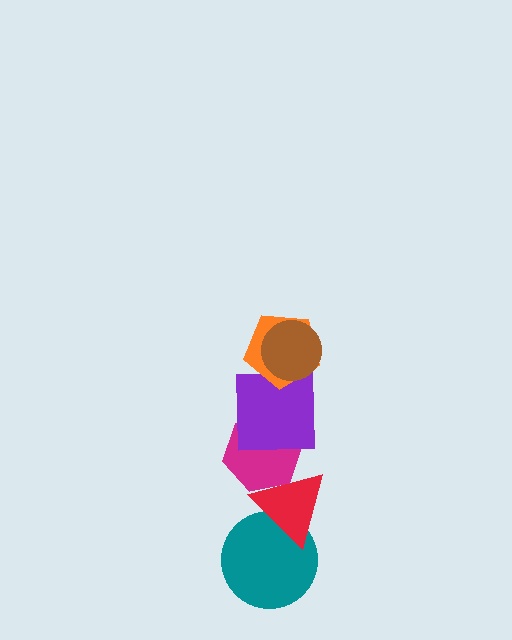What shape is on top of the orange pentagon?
The brown circle is on top of the orange pentagon.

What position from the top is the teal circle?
The teal circle is 6th from the top.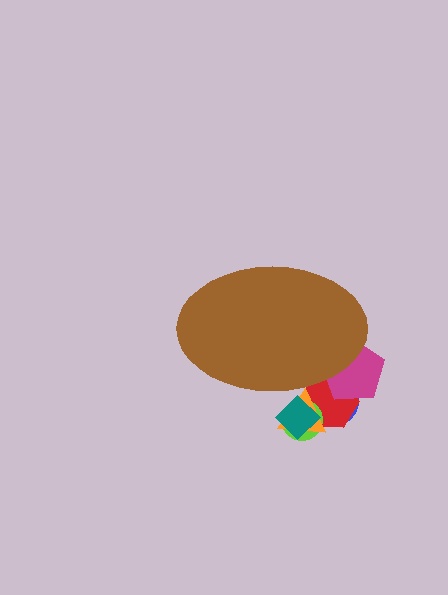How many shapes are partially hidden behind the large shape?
6 shapes are partially hidden.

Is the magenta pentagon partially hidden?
Yes, the magenta pentagon is partially hidden behind the brown ellipse.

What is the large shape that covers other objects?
A brown ellipse.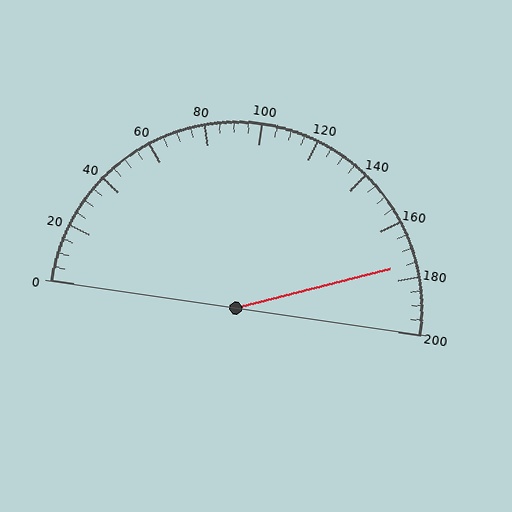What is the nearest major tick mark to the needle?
The nearest major tick mark is 180.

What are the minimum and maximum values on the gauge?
The gauge ranges from 0 to 200.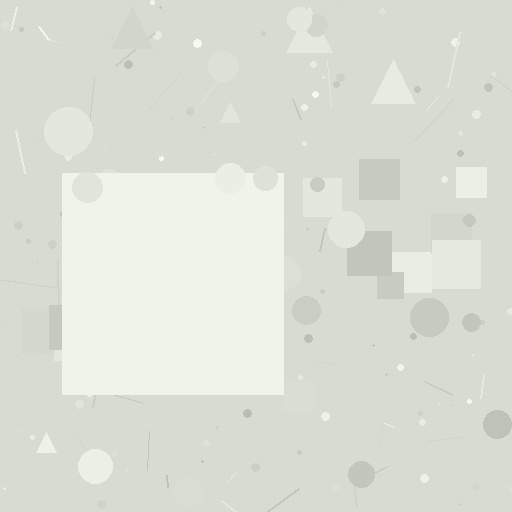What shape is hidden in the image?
A square is hidden in the image.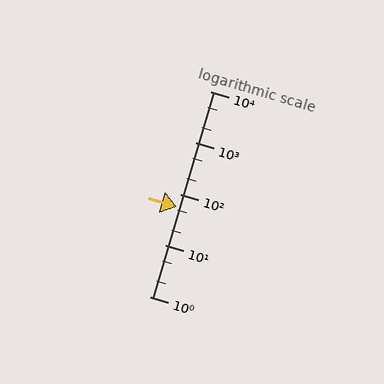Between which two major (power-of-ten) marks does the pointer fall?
The pointer is between 10 and 100.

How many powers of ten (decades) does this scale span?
The scale spans 4 decades, from 1 to 10000.